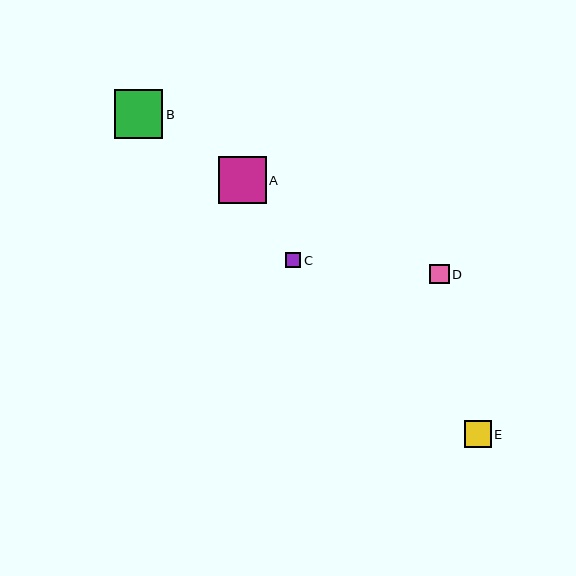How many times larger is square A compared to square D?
Square A is approximately 2.4 times the size of square D.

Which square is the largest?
Square B is the largest with a size of approximately 49 pixels.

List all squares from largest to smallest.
From largest to smallest: B, A, E, D, C.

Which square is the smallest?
Square C is the smallest with a size of approximately 16 pixels.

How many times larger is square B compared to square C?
Square B is approximately 3.1 times the size of square C.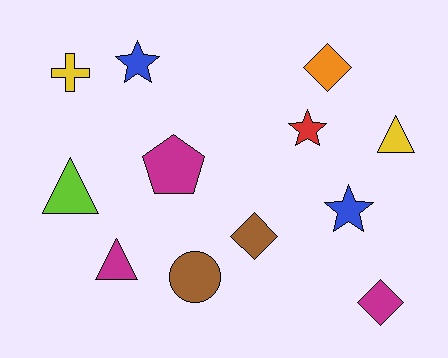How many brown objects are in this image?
There are 2 brown objects.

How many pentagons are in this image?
There is 1 pentagon.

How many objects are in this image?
There are 12 objects.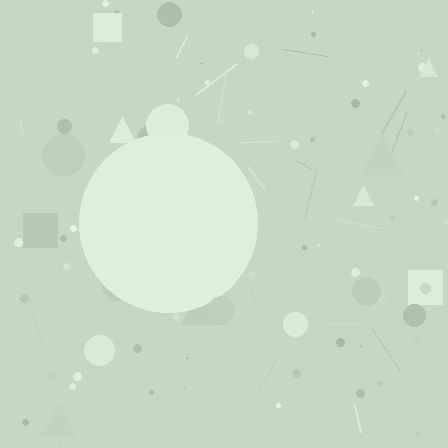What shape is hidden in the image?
A circle is hidden in the image.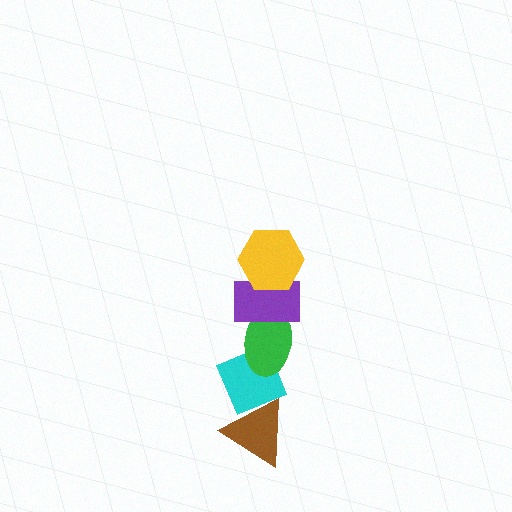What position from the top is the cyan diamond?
The cyan diamond is 4th from the top.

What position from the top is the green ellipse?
The green ellipse is 3rd from the top.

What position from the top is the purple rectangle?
The purple rectangle is 2nd from the top.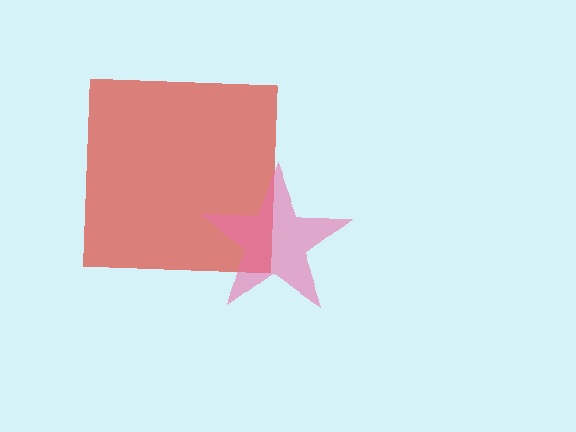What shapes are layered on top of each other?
The layered shapes are: a red square, a pink star.